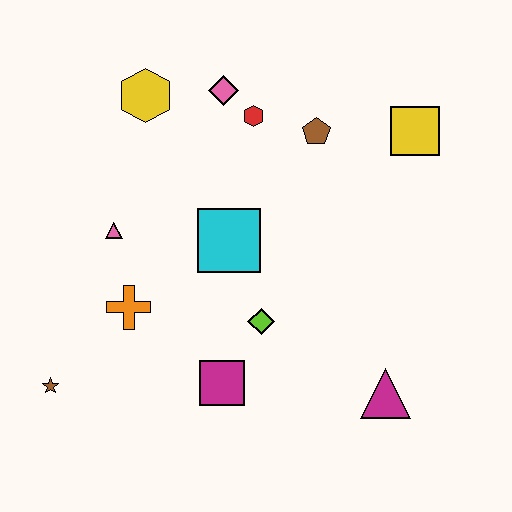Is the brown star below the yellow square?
Yes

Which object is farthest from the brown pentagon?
The brown star is farthest from the brown pentagon.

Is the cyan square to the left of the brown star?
No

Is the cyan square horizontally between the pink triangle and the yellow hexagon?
No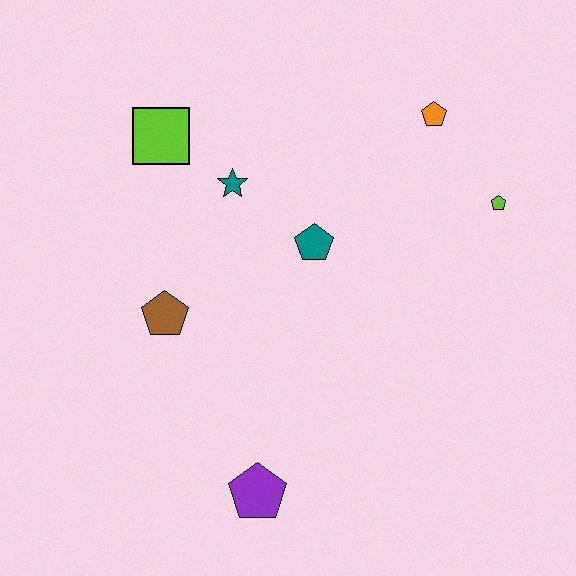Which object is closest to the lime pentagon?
The orange pentagon is closest to the lime pentagon.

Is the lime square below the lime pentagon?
No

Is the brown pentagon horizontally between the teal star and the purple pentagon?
No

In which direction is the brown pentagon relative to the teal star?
The brown pentagon is below the teal star.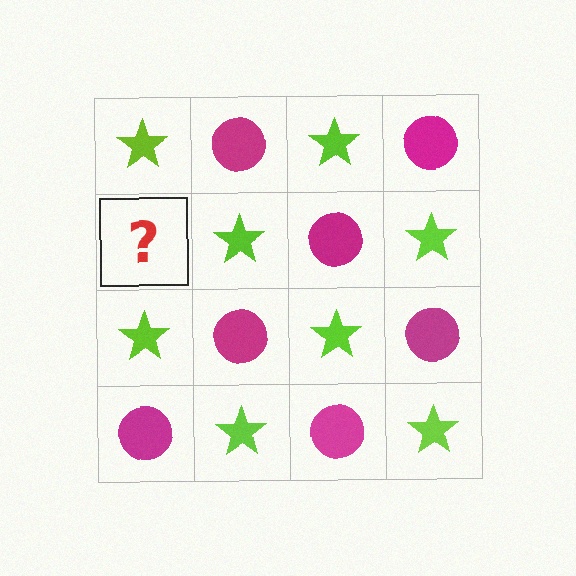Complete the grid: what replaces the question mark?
The question mark should be replaced with a magenta circle.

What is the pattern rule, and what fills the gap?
The rule is that it alternates lime star and magenta circle in a checkerboard pattern. The gap should be filled with a magenta circle.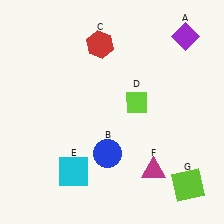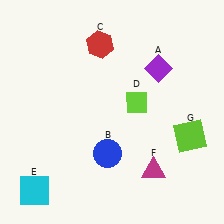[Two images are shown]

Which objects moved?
The objects that moved are: the purple diamond (A), the cyan square (E), the lime square (G).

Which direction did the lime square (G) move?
The lime square (G) moved up.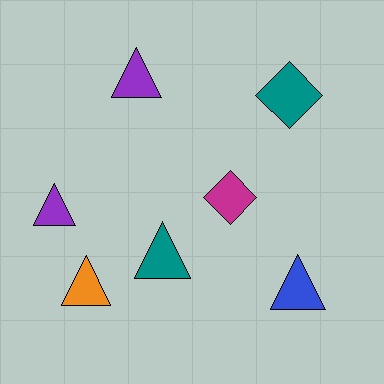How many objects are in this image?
There are 7 objects.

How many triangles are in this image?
There are 5 triangles.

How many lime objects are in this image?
There are no lime objects.